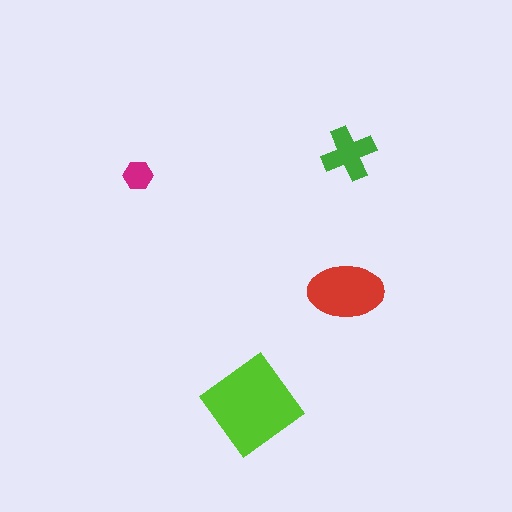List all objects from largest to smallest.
The lime diamond, the red ellipse, the green cross, the magenta hexagon.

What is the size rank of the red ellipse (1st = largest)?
2nd.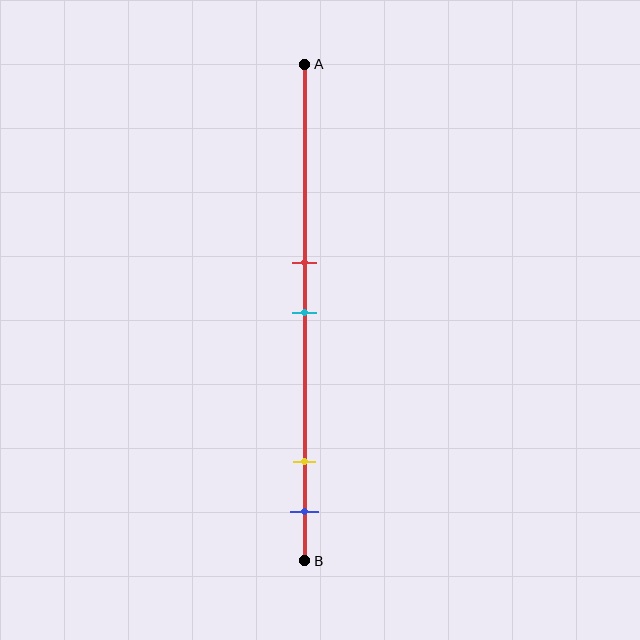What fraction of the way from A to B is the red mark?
The red mark is approximately 40% (0.4) of the way from A to B.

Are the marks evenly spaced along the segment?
No, the marks are not evenly spaced.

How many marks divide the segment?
There are 4 marks dividing the segment.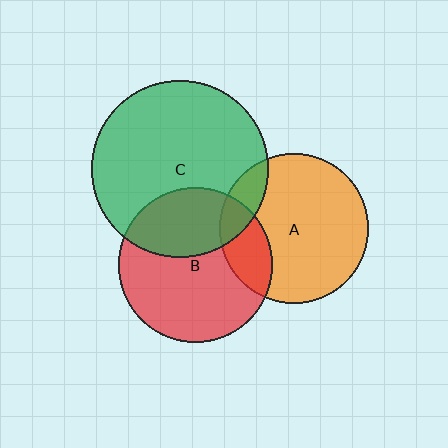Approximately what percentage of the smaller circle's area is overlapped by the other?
Approximately 15%.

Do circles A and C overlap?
Yes.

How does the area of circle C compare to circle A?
Approximately 1.4 times.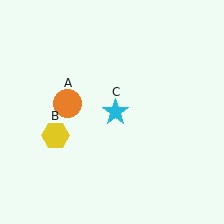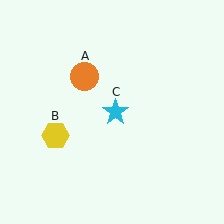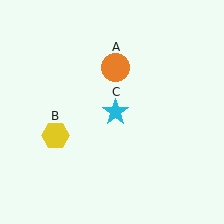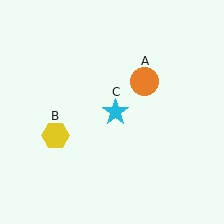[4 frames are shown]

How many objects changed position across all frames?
1 object changed position: orange circle (object A).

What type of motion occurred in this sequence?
The orange circle (object A) rotated clockwise around the center of the scene.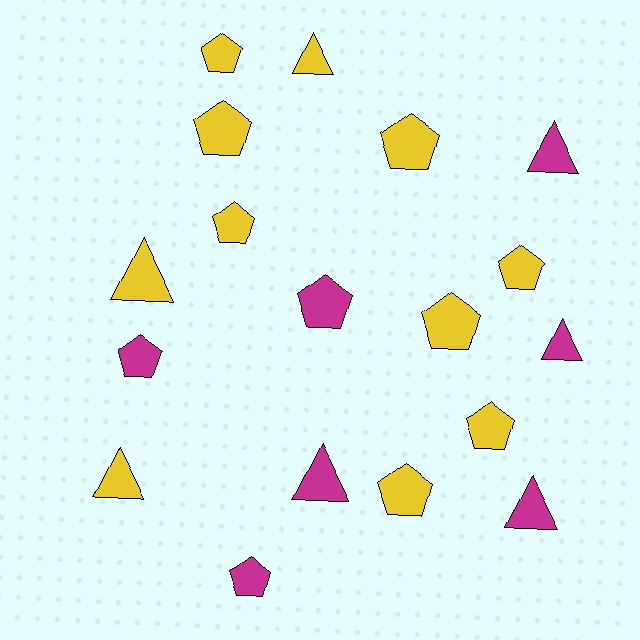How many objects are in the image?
There are 18 objects.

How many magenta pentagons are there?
There are 3 magenta pentagons.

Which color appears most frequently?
Yellow, with 11 objects.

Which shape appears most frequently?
Pentagon, with 11 objects.